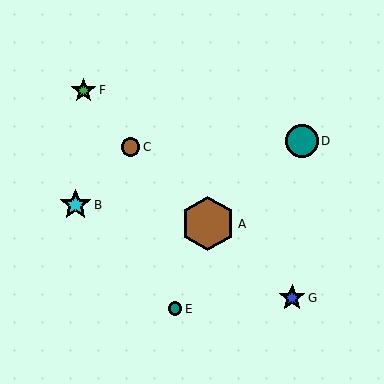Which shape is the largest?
The brown hexagon (labeled A) is the largest.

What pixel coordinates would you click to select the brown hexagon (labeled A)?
Click at (208, 224) to select the brown hexagon A.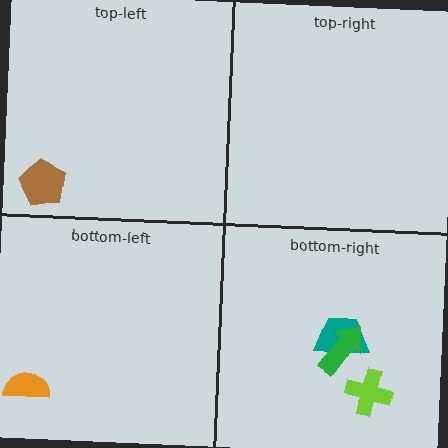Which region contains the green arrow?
The bottom-right region.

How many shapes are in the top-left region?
1.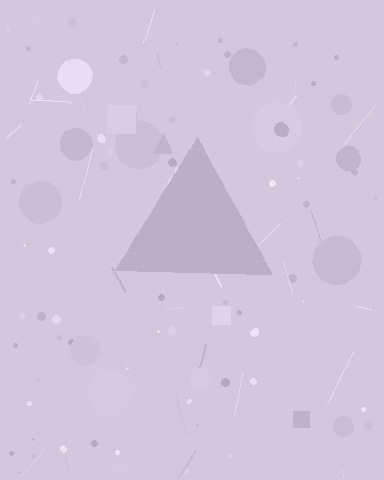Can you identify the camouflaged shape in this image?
The camouflaged shape is a triangle.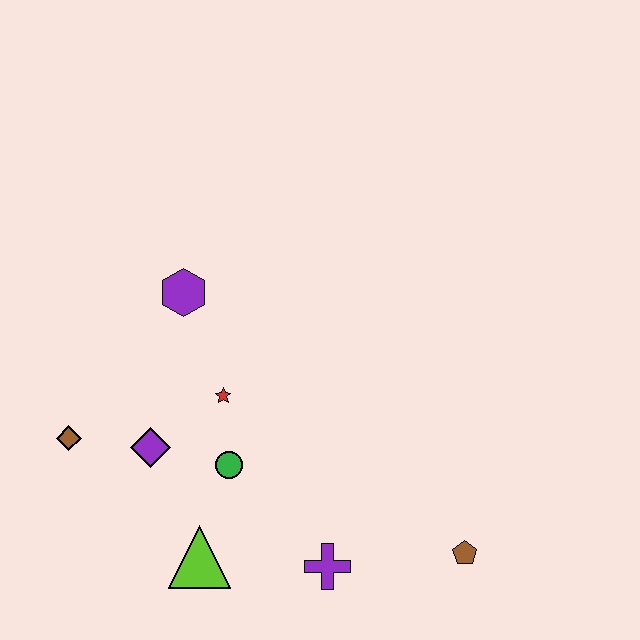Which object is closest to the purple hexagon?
The red star is closest to the purple hexagon.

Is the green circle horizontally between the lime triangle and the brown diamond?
No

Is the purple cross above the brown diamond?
No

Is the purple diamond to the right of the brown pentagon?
No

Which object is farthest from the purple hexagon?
The brown pentagon is farthest from the purple hexagon.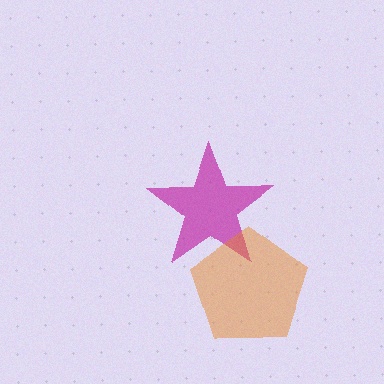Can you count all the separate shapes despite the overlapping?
Yes, there are 2 separate shapes.